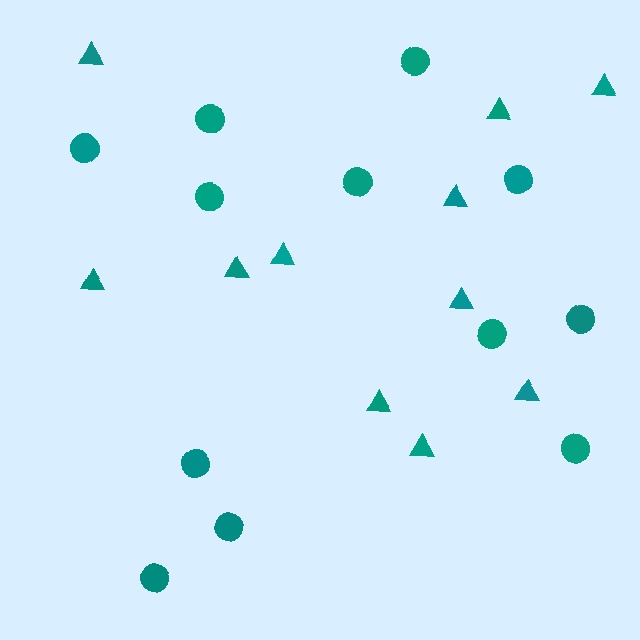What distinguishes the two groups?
There are 2 groups: one group of circles (12) and one group of triangles (11).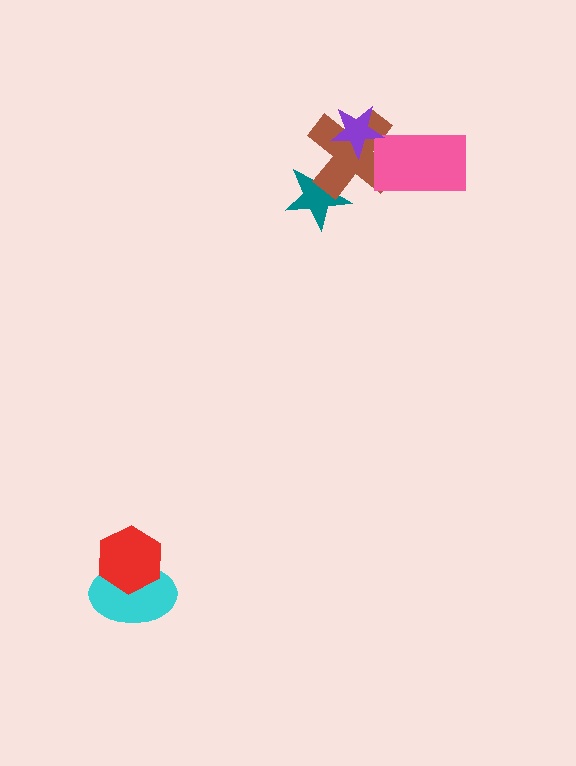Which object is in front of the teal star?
The brown cross is in front of the teal star.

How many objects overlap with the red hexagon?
1 object overlaps with the red hexagon.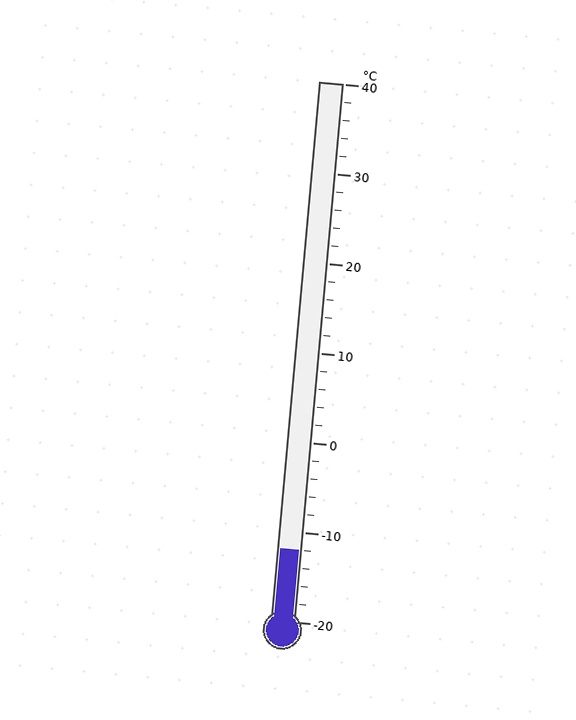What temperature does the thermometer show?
The thermometer shows approximately -12°C.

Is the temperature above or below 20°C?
The temperature is below 20°C.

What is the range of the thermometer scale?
The thermometer scale ranges from -20°C to 40°C.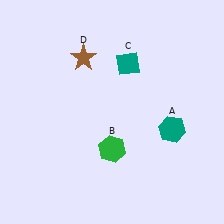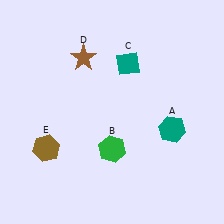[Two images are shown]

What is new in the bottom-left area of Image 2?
A brown hexagon (E) was added in the bottom-left area of Image 2.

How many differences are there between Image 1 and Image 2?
There is 1 difference between the two images.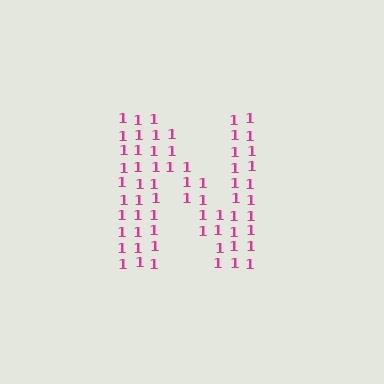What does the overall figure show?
The overall figure shows the letter N.